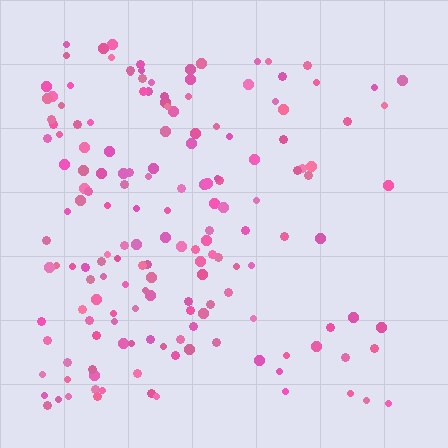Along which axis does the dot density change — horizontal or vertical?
Horizontal.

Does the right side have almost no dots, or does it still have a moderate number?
Still a moderate number, just noticeably fewer than the left.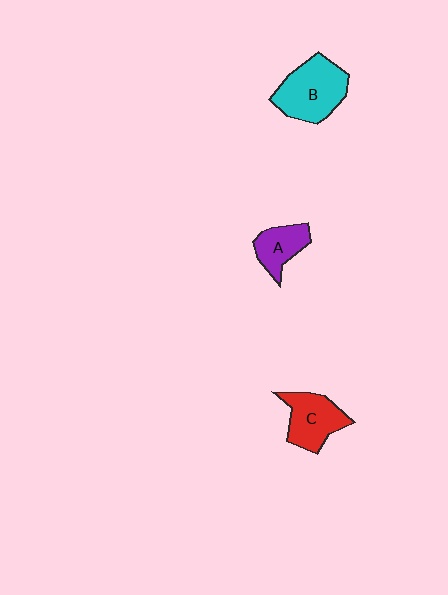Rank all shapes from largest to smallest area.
From largest to smallest: B (cyan), C (red), A (purple).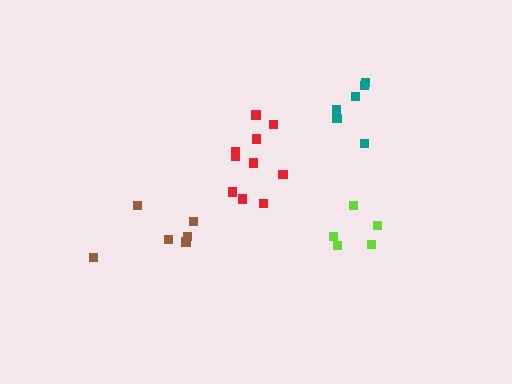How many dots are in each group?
Group 1: 11 dots, Group 2: 6 dots, Group 3: 6 dots, Group 4: 5 dots (28 total).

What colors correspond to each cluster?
The clusters are colored: red, teal, brown, lime.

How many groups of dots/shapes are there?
There are 4 groups.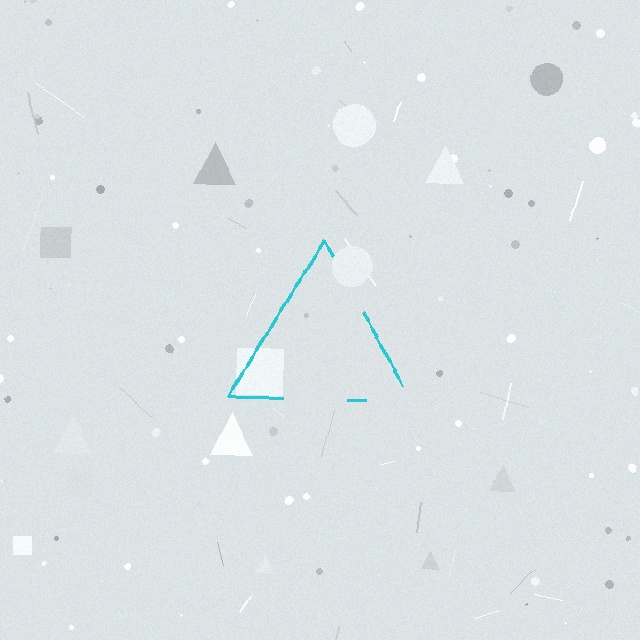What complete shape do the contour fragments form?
The contour fragments form a triangle.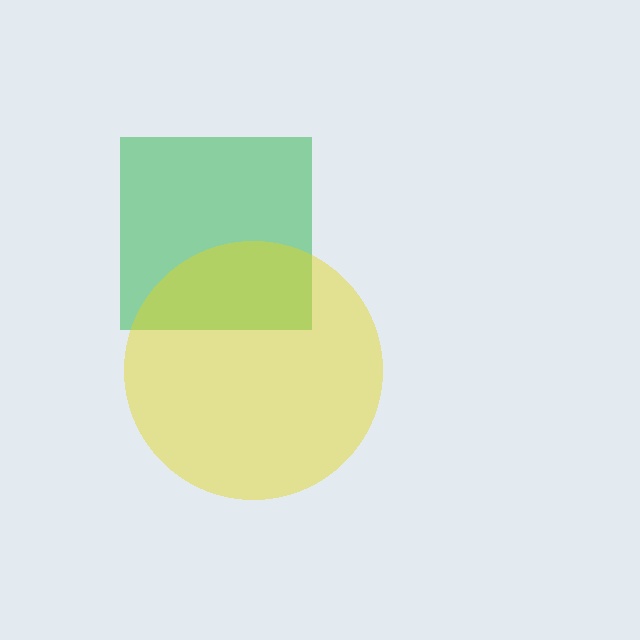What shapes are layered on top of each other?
The layered shapes are: a green square, a yellow circle.